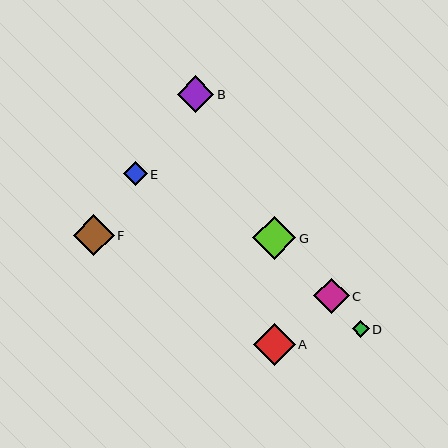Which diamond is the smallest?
Diamond D is the smallest with a size of approximately 17 pixels.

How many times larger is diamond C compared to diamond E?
Diamond C is approximately 1.5 times the size of diamond E.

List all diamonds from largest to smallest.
From largest to smallest: G, A, F, B, C, E, D.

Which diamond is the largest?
Diamond G is the largest with a size of approximately 43 pixels.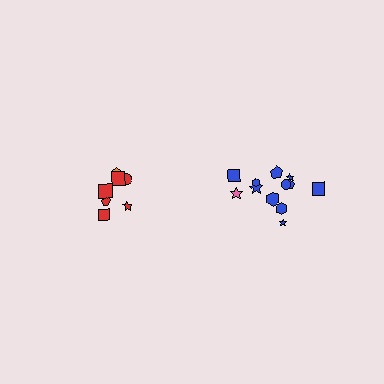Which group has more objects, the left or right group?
The right group.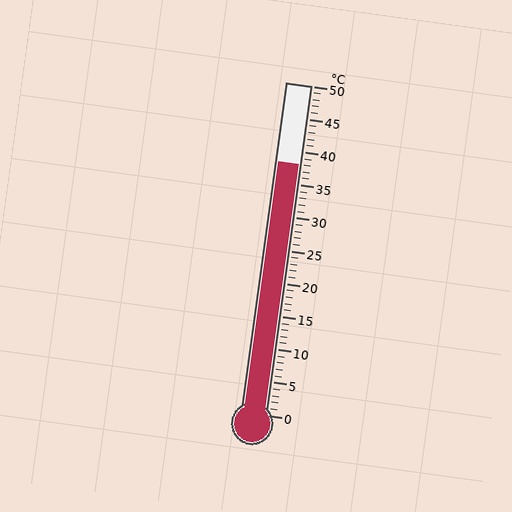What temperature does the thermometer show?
The thermometer shows approximately 38°C.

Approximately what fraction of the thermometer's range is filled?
The thermometer is filled to approximately 75% of its range.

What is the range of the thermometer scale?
The thermometer scale ranges from 0°C to 50°C.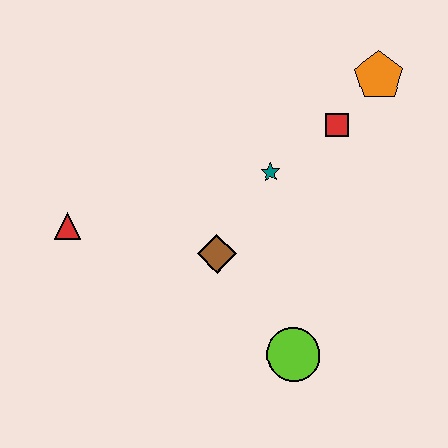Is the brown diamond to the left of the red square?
Yes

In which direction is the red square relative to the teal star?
The red square is to the right of the teal star.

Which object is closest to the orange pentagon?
The red square is closest to the orange pentagon.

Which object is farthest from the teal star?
The red triangle is farthest from the teal star.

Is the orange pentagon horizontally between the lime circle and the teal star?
No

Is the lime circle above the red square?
No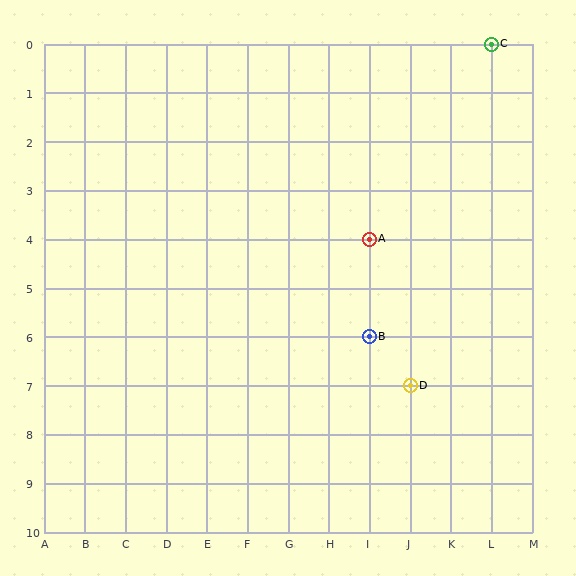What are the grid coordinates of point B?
Point B is at grid coordinates (I, 6).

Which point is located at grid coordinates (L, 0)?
Point C is at (L, 0).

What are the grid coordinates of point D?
Point D is at grid coordinates (J, 7).